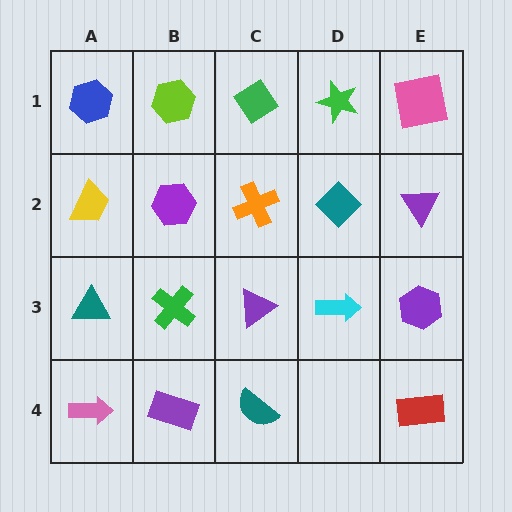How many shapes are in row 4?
4 shapes.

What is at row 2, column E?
A purple triangle.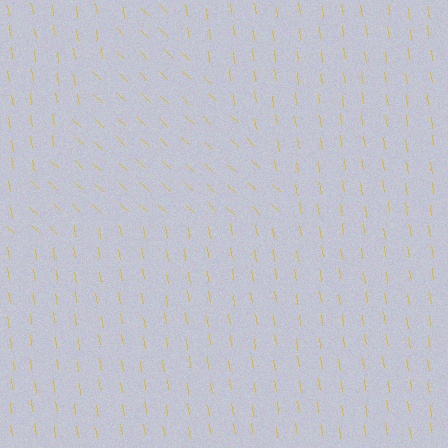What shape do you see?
I see a triangle.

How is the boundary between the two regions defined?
The boundary is defined purely by a change in line orientation (approximately 38 degrees difference). All lines are the same color and thickness.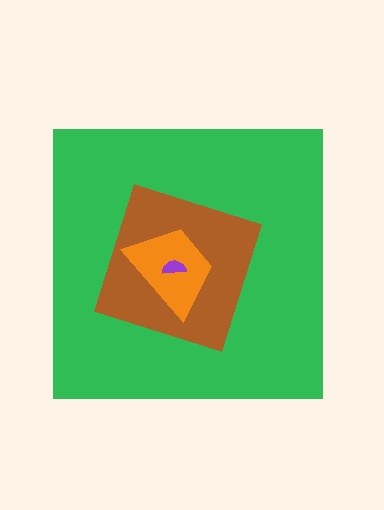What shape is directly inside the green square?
The brown diamond.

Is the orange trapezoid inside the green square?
Yes.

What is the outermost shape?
The green square.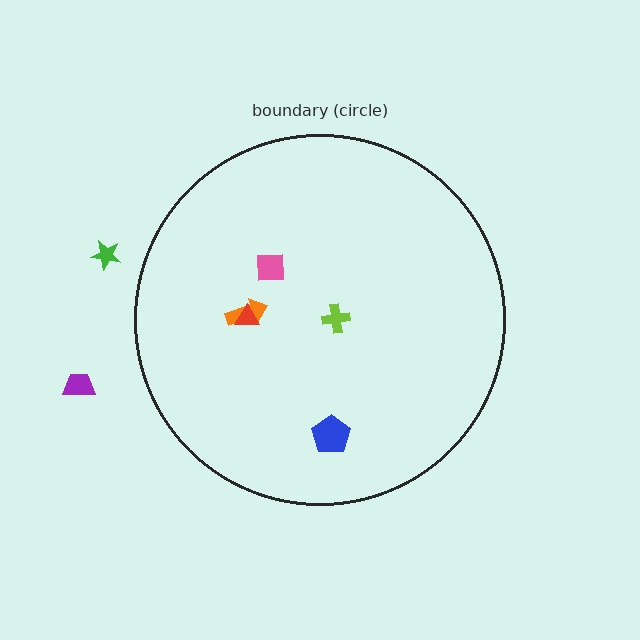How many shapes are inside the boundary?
5 inside, 2 outside.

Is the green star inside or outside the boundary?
Outside.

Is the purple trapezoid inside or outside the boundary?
Outside.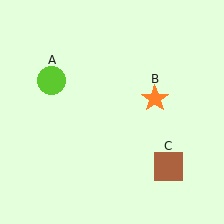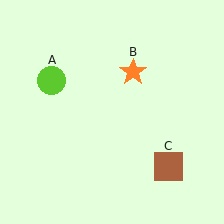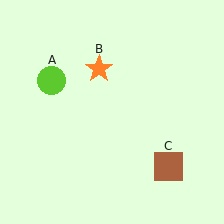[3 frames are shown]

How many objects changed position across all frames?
1 object changed position: orange star (object B).